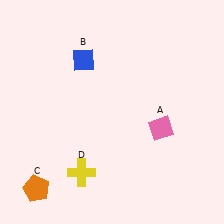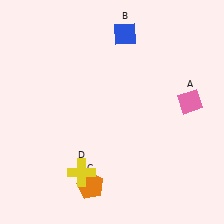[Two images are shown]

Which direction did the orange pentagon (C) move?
The orange pentagon (C) moved right.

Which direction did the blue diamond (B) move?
The blue diamond (B) moved right.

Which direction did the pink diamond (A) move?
The pink diamond (A) moved right.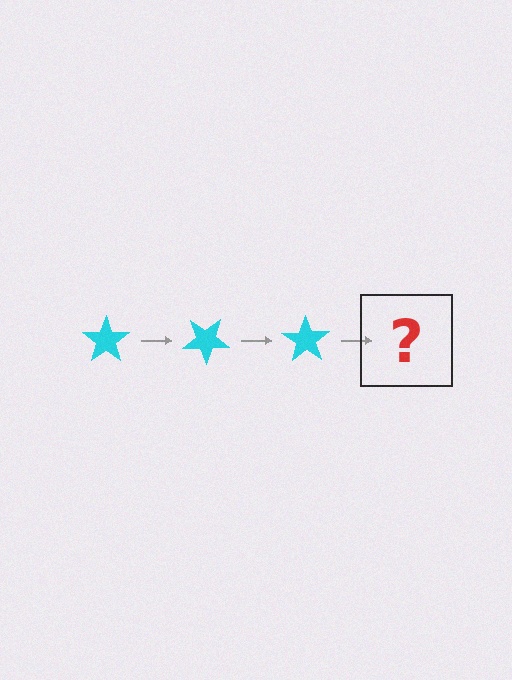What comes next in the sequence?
The next element should be a cyan star rotated 105 degrees.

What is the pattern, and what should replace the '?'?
The pattern is that the star rotates 35 degrees each step. The '?' should be a cyan star rotated 105 degrees.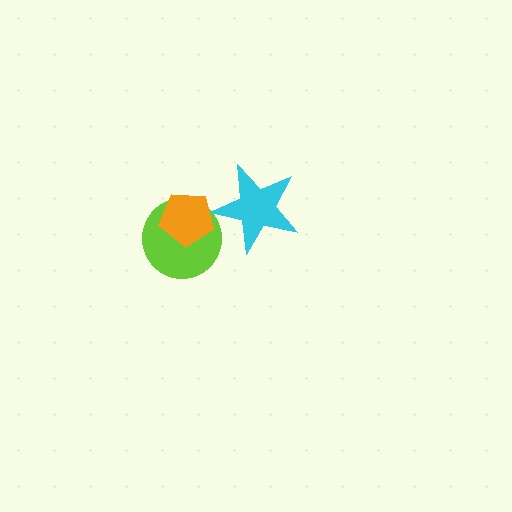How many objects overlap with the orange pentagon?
1 object overlaps with the orange pentagon.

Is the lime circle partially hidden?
Yes, it is partially covered by another shape.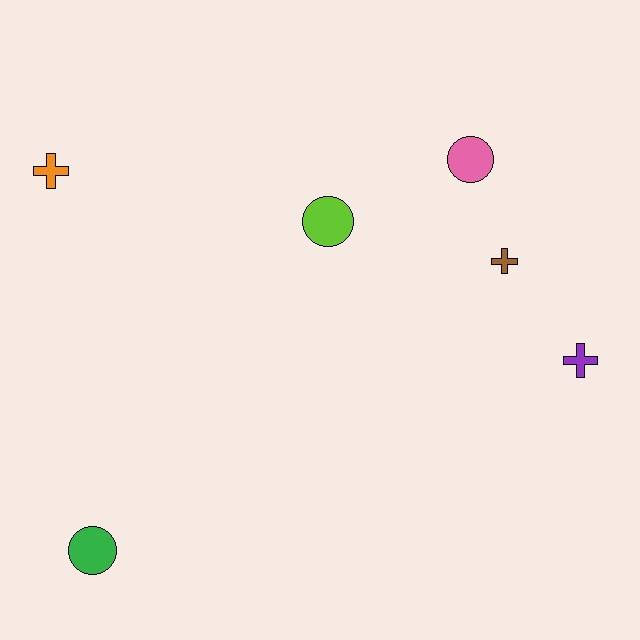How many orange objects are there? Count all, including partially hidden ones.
There is 1 orange object.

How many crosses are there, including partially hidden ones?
There are 3 crosses.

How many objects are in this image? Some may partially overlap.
There are 6 objects.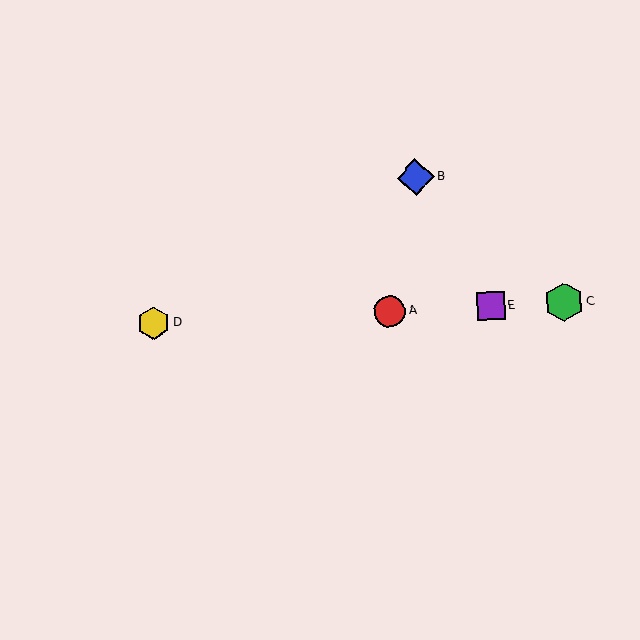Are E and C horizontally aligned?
Yes, both are at y≈306.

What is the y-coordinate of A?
Object A is at y≈311.